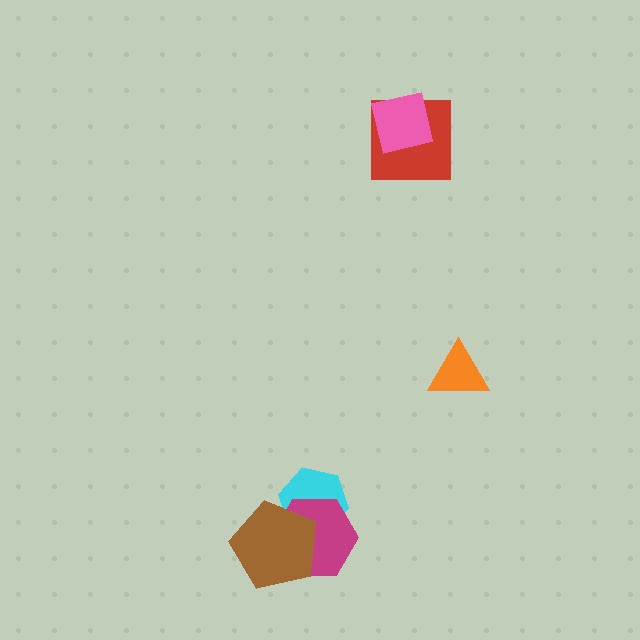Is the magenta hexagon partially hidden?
Yes, it is partially covered by another shape.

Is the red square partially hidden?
Yes, it is partially covered by another shape.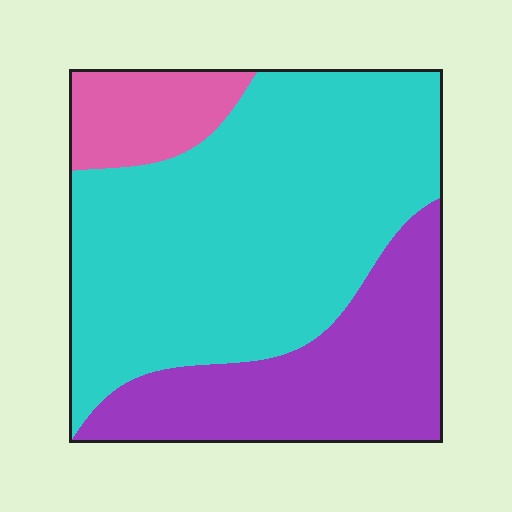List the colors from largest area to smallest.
From largest to smallest: cyan, purple, pink.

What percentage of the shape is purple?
Purple covers around 30% of the shape.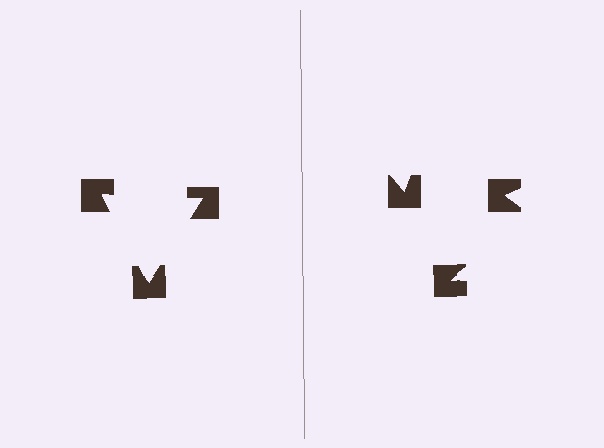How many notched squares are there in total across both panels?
6 — 3 on each side.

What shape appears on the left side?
An illusory triangle.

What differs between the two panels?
The notched squares are positioned identically on both sides; only the wedge orientations differ. On the left they align to a triangle; on the right they are misaligned.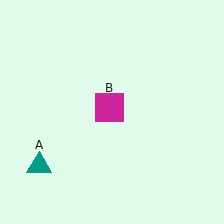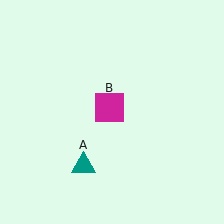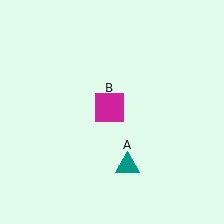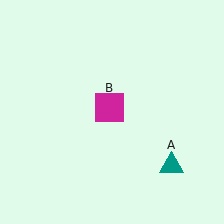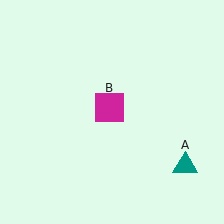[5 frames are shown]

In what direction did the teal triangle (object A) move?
The teal triangle (object A) moved right.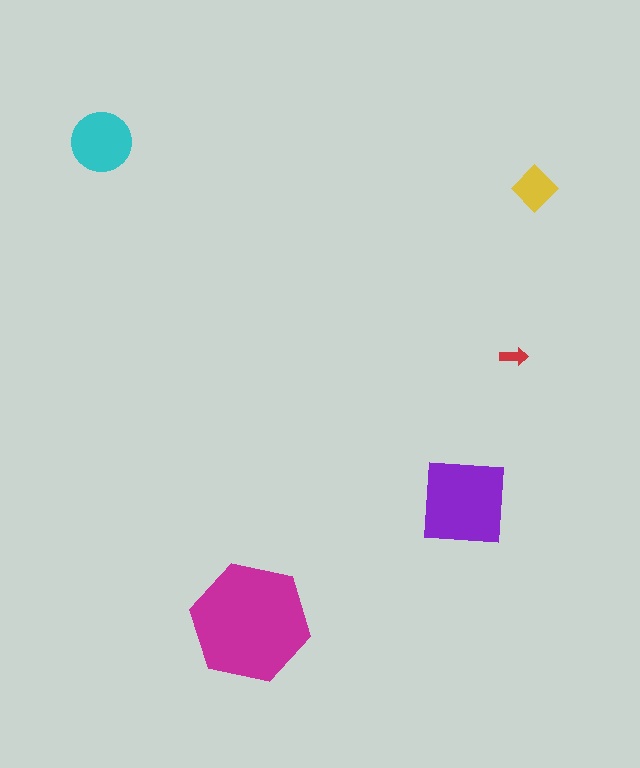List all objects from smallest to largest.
The red arrow, the yellow diamond, the cyan circle, the purple square, the magenta hexagon.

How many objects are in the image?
There are 5 objects in the image.